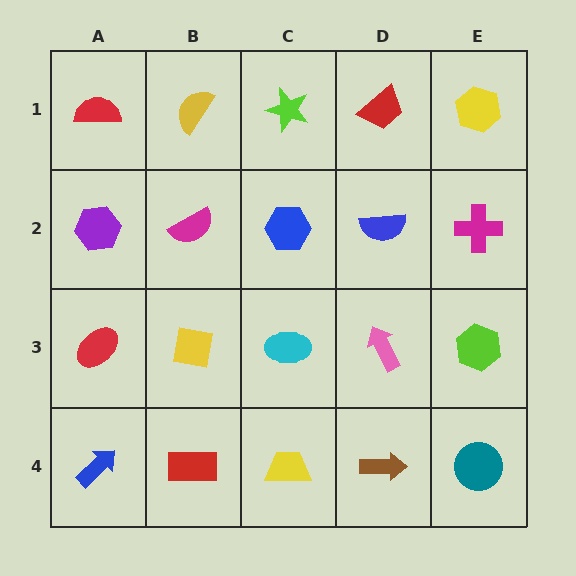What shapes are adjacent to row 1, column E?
A magenta cross (row 2, column E), a red trapezoid (row 1, column D).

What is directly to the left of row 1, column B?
A red semicircle.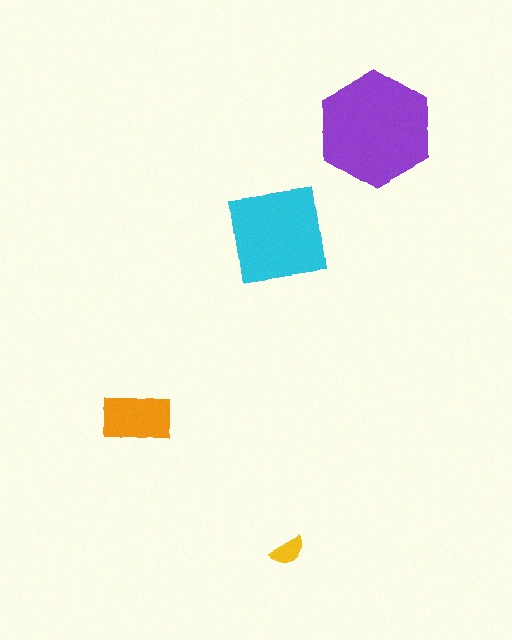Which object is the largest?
The purple hexagon.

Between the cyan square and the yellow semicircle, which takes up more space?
The cyan square.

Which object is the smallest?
The yellow semicircle.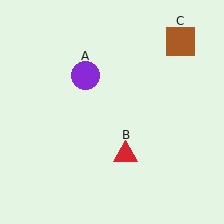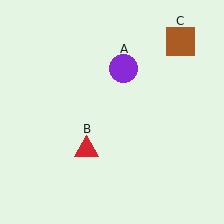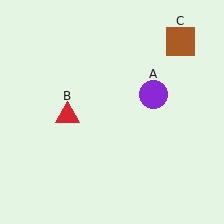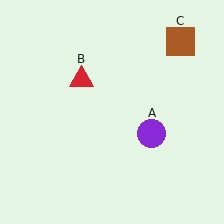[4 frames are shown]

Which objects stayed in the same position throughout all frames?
Brown square (object C) remained stationary.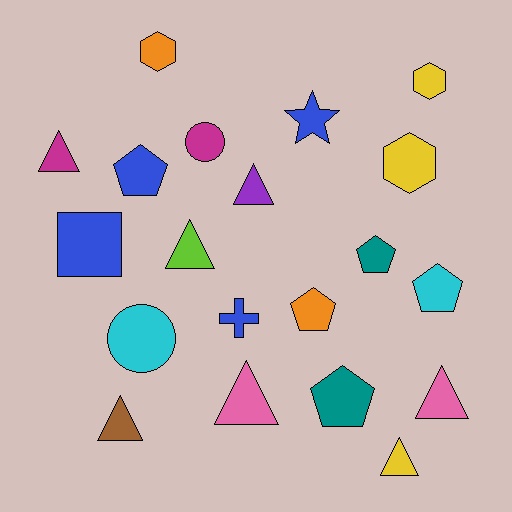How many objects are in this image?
There are 20 objects.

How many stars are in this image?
There is 1 star.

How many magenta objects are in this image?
There are 2 magenta objects.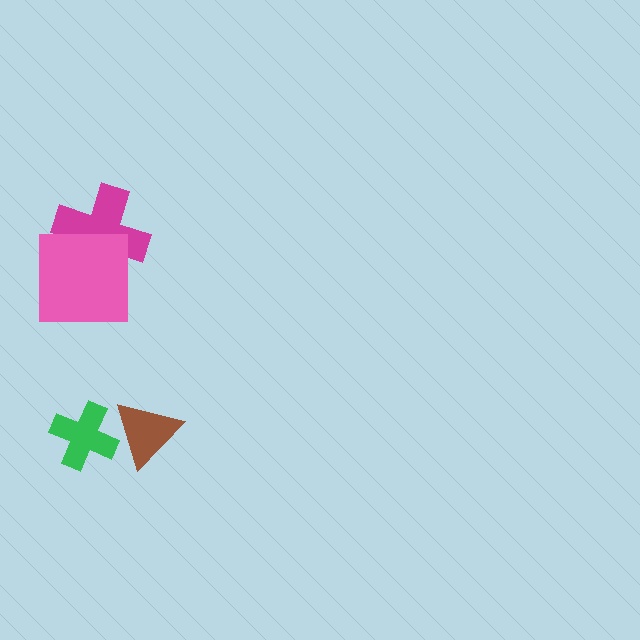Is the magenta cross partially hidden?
Yes, it is partially covered by another shape.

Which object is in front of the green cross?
The brown triangle is in front of the green cross.